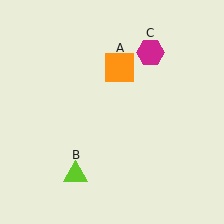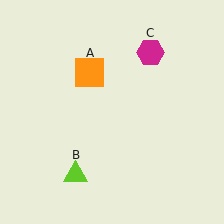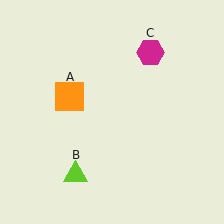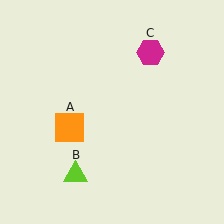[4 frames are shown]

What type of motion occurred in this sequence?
The orange square (object A) rotated counterclockwise around the center of the scene.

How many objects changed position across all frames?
1 object changed position: orange square (object A).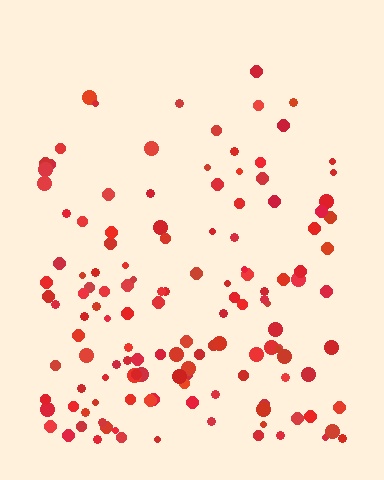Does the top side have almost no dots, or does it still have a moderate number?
Still a moderate number, just noticeably fewer than the bottom.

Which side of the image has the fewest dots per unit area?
The top.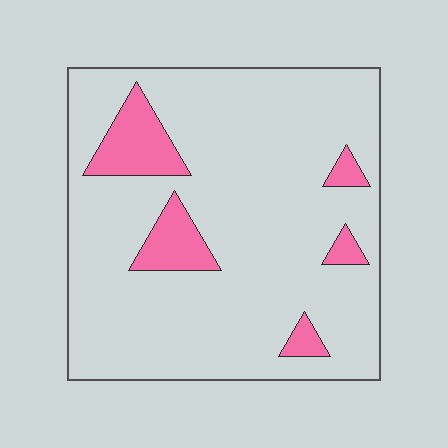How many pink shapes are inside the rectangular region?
5.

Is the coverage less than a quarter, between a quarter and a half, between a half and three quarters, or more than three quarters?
Less than a quarter.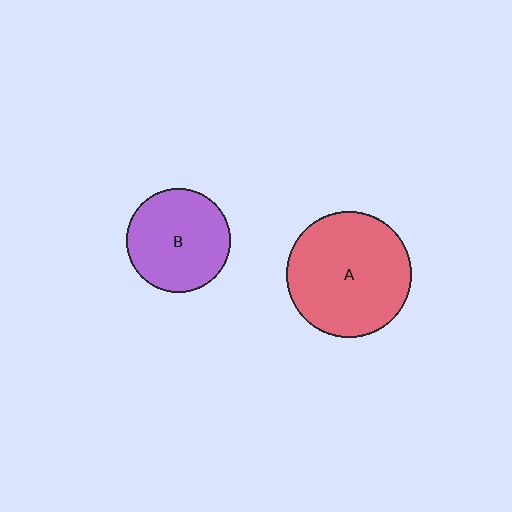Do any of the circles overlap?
No, none of the circles overlap.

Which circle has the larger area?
Circle A (red).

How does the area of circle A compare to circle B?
Approximately 1.5 times.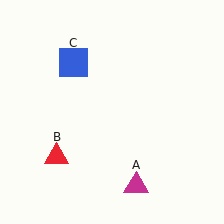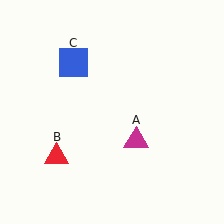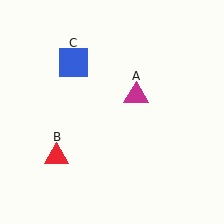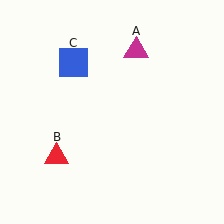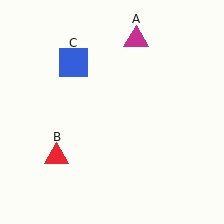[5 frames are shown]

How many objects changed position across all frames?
1 object changed position: magenta triangle (object A).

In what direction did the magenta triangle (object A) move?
The magenta triangle (object A) moved up.